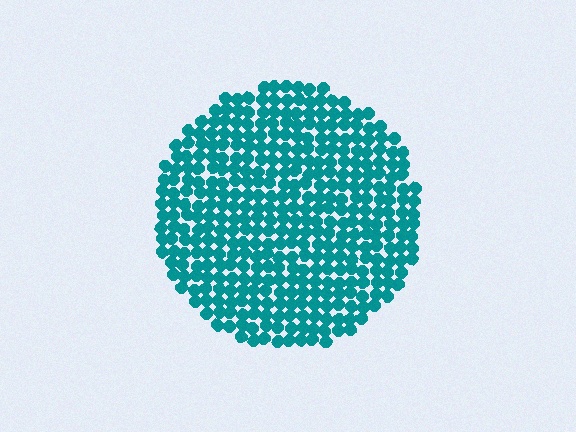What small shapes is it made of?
It is made of small circles.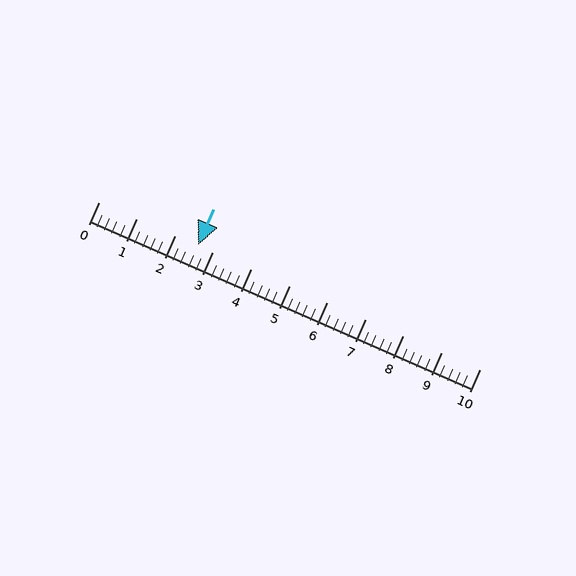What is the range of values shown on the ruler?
The ruler shows values from 0 to 10.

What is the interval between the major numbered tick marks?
The major tick marks are spaced 1 units apart.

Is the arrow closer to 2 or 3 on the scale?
The arrow is closer to 3.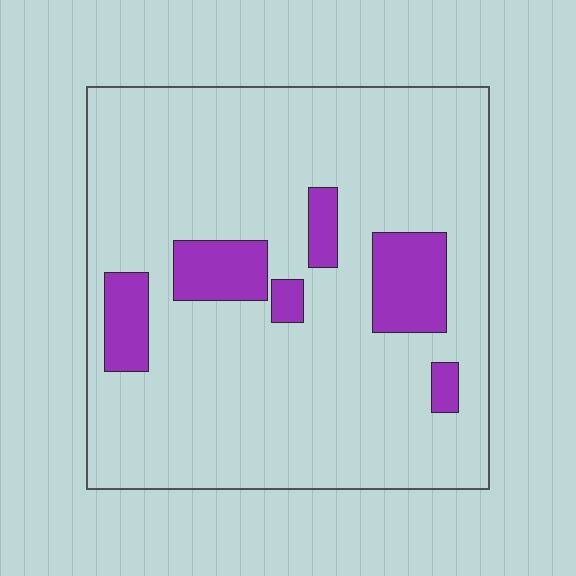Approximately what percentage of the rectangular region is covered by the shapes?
Approximately 15%.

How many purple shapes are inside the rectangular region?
6.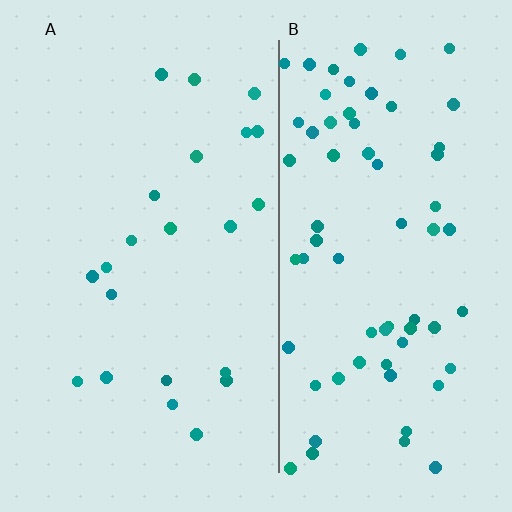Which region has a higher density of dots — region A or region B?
B (the right).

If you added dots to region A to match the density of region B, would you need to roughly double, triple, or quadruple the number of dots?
Approximately triple.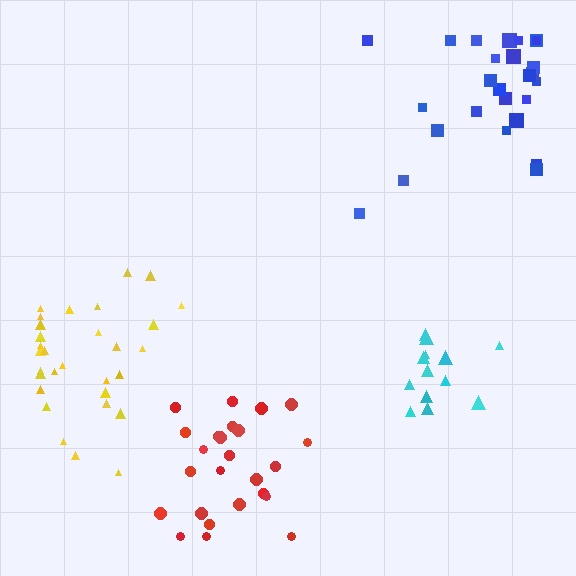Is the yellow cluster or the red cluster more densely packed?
Red.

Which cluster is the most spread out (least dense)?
Blue.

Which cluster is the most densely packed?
Cyan.